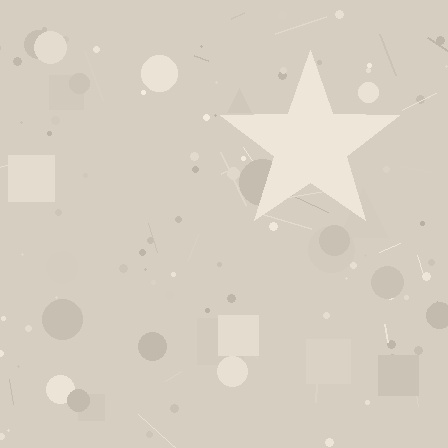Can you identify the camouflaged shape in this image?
The camouflaged shape is a star.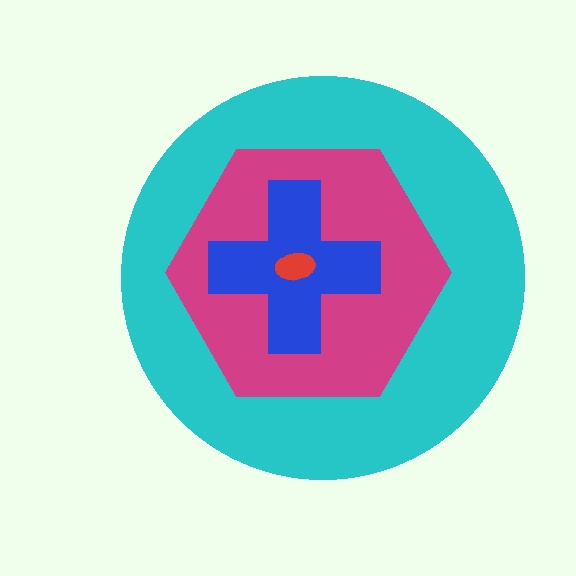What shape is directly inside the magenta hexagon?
The blue cross.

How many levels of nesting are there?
4.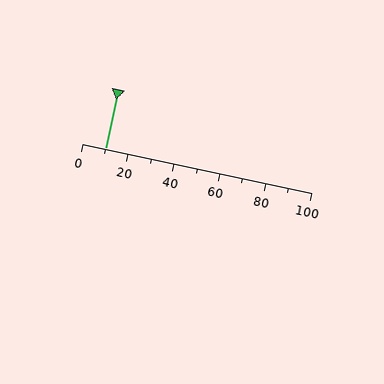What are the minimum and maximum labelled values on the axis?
The axis runs from 0 to 100.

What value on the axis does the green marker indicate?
The marker indicates approximately 10.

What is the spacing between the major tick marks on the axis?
The major ticks are spaced 20 apart.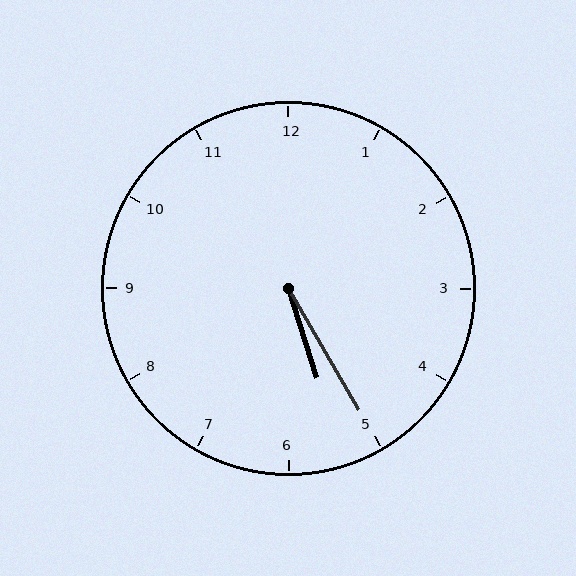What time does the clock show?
5:25.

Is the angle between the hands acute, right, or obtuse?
It is acute.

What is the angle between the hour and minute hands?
Approximately 12 degrees.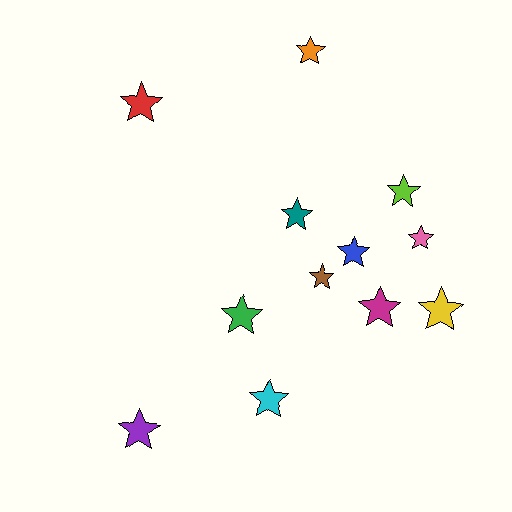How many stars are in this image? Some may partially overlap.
There are 12 stars.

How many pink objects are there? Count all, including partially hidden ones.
There is 1 pink object.